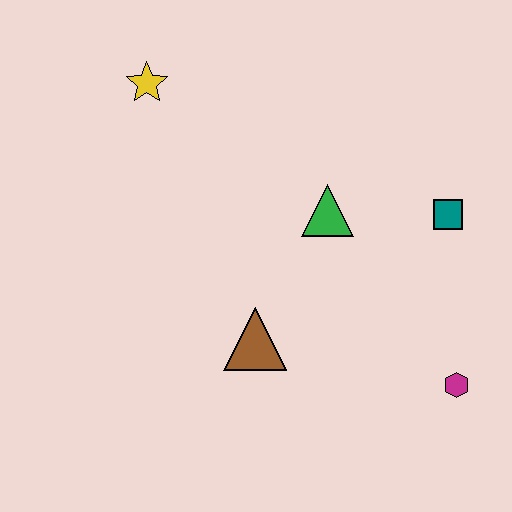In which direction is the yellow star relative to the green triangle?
The yellow star is to the left of the green triangle.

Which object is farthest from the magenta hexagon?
The yellow star is farthest from the magenta hexagon.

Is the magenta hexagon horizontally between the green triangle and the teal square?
No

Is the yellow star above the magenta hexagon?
Yes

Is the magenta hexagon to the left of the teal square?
No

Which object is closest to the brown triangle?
The green triangle is closest to the brown triangle.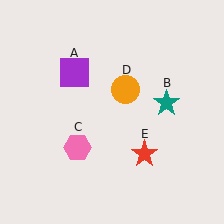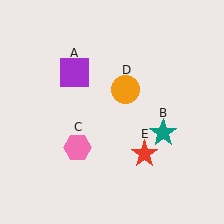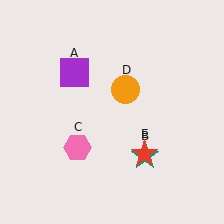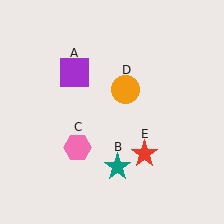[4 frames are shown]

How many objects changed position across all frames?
1 object changed position: teal star (object B).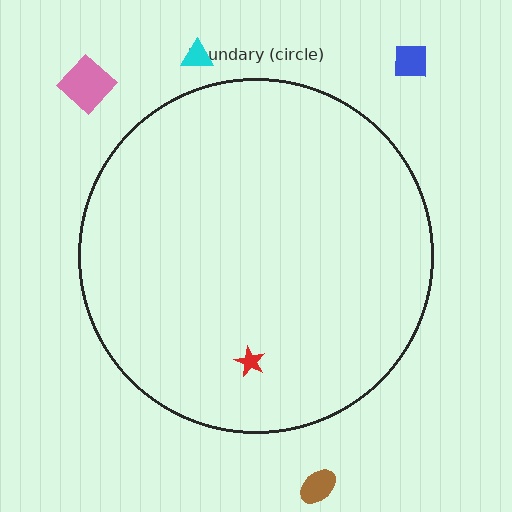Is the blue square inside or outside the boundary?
Outside.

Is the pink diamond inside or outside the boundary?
Outside.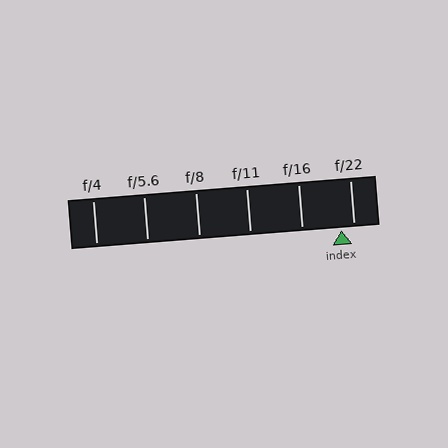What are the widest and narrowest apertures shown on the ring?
The widest aperture shown is f/4 and the narrowest is f/22.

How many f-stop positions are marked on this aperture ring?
There are 6 f-stop positions marked.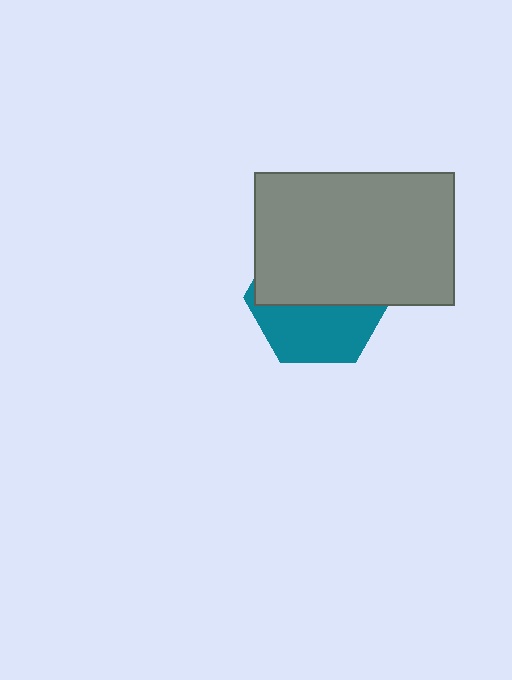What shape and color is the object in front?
The object in front is a gray rectangle.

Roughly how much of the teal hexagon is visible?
A small part of it is visible (roughly 43%).